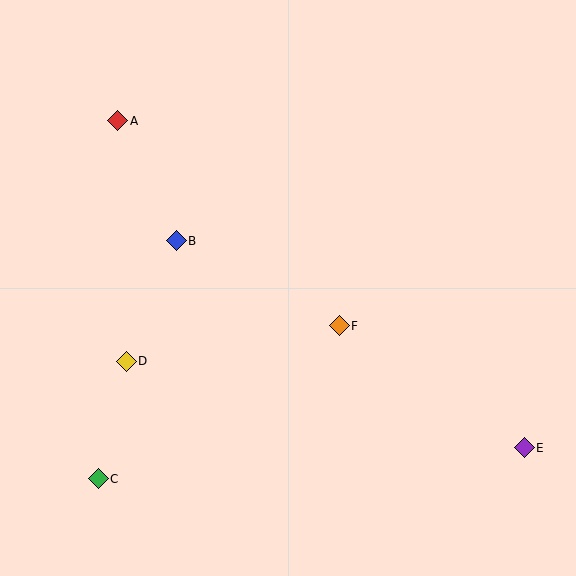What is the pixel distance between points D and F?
The distance between D and F is 216 pixels.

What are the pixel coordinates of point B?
Point B is at (176, 241).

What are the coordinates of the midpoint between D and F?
The midpoint between D and F is at (233, 344).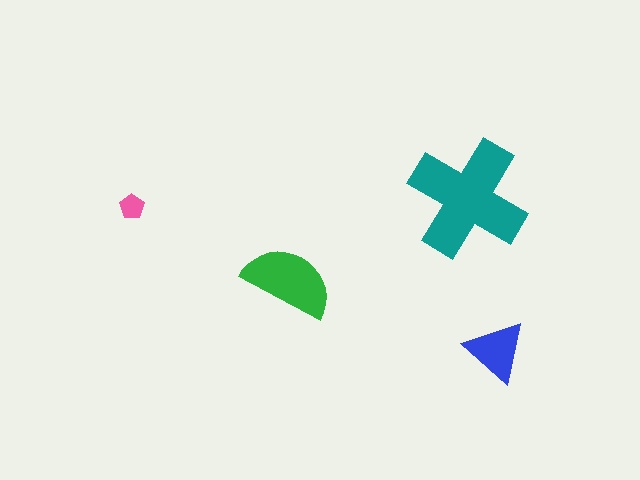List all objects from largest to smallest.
The teal cross, the green semicircle, the blue triangle, the pink pentagon.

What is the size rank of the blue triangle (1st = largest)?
3rd.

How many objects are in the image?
There are 4 objects in the image.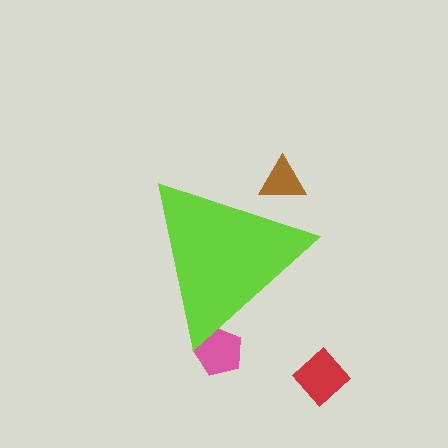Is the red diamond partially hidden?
No, the red diamond is fully visible.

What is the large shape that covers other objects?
A lime triangle.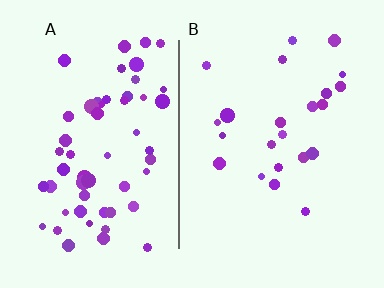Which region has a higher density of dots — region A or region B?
A (the left).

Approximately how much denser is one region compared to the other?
Approximately 2.5× — region A over region B.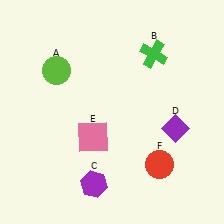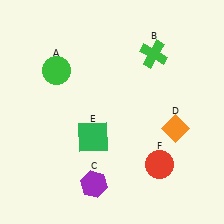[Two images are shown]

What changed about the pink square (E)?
In Image 1, E is pink. In Image 2, it changed to green.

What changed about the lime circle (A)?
In Image 1, A is lime. In Image 2, it changed to green.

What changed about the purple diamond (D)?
In Image 1, D is purple. In Image 2, it changed to orange.